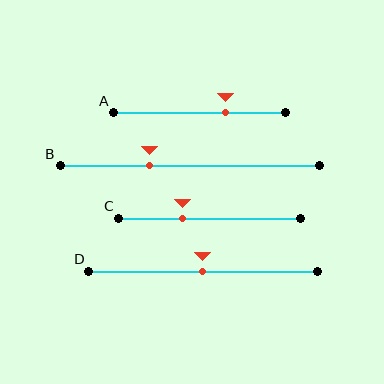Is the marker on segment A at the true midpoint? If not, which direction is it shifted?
No, the marker on segment A is shifted to the right by about 15% of the segment length.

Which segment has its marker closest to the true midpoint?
Segment D has its marker closest to the true midpoint.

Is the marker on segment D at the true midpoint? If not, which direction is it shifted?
Yes, the marker on segment D is at the true midpoint.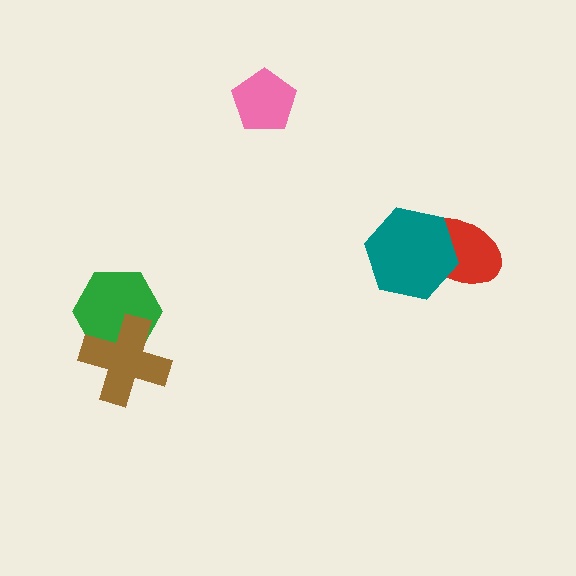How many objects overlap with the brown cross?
1 object overlaps with the brown cross.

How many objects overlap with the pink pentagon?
0 objects overlap with the pink pentagon.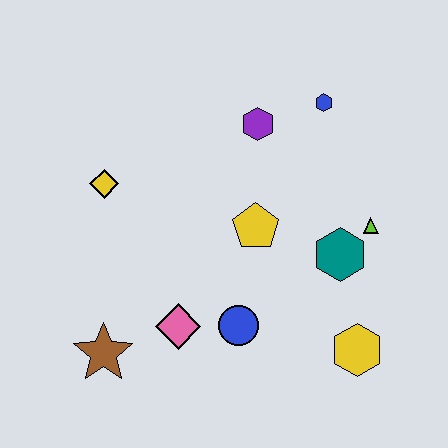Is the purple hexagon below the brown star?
No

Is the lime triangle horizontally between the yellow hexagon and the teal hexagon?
No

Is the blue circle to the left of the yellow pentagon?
Yes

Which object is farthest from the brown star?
The blue hexagon is farthest from the brown star.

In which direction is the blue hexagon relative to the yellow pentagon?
The blue hexagon is above the yellow pentagon.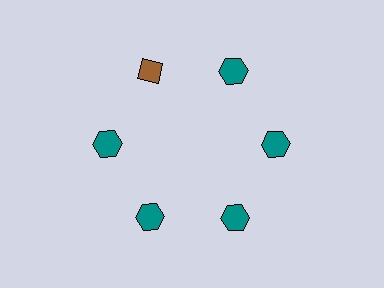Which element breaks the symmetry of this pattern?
The brown diamond at roughly the 11 o'clock position breaks the symmetry. All other shapes are teal hexagons.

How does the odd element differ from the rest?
It differs in both color (brown instead of teal) and shape (diamond instead of hexagon).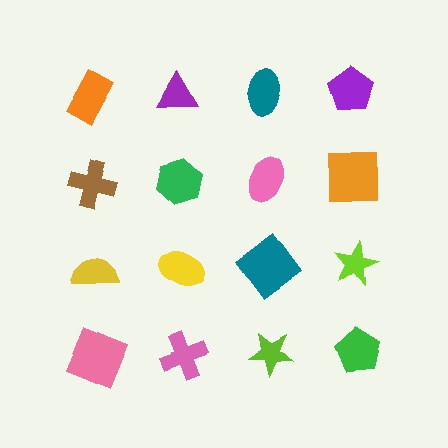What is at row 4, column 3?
A lime star.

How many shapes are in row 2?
4 shapes.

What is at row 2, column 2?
A green hexagon.